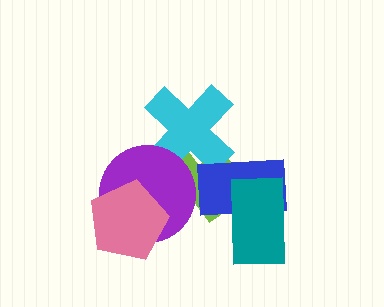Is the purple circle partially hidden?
Yes, it is partially covered by another shape.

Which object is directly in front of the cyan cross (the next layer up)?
The blue rectangle is directly in front of the cyan cross.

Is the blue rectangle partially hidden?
Yes, it is partially covered by another shape.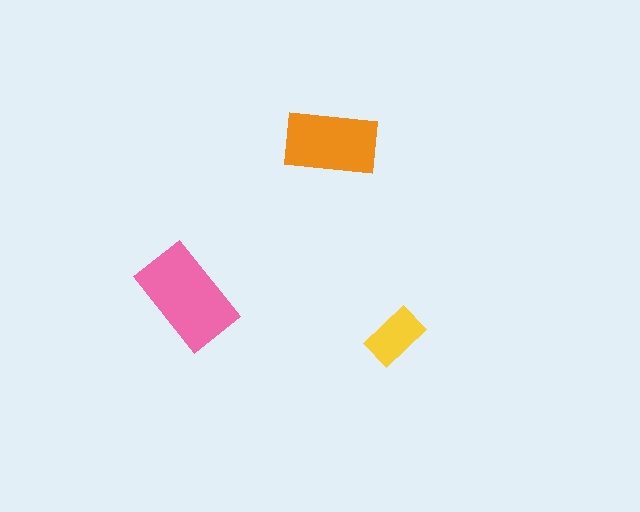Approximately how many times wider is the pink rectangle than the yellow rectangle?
About 2 times wider.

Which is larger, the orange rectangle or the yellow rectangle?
The orange one.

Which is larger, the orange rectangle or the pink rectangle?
The pink one.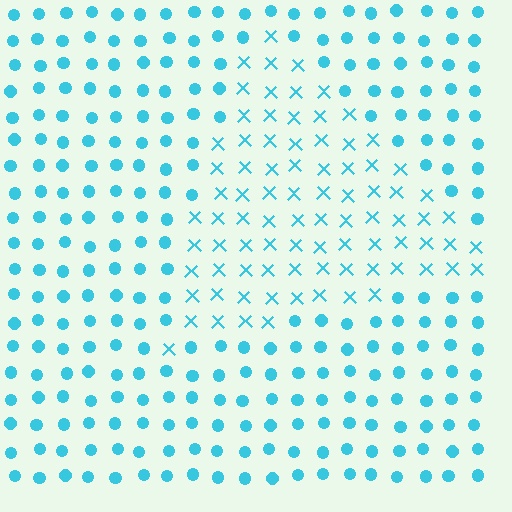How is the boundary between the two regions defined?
The boundary is defined by a change in element shape: X marks inside vs. circles outside. All elements share the same color and spacing.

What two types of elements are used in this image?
The image uses X marks inside the triangle region and circles outside it.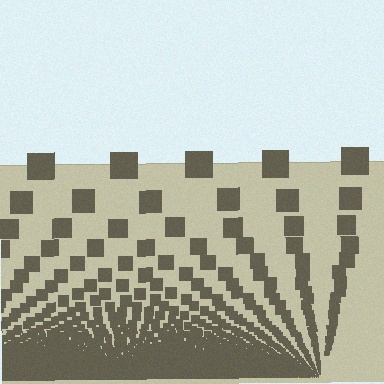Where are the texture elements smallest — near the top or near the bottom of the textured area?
Near the bottom.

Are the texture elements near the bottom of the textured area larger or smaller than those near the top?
Smaller. The gradient is inverted — elements near the bottom are smaller and denser.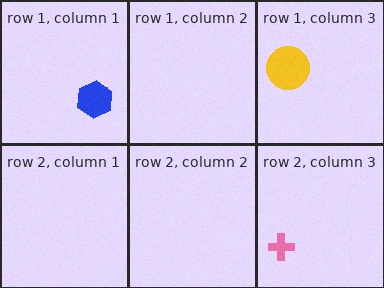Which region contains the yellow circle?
The row 1, column 3 region.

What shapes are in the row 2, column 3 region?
The pink cross.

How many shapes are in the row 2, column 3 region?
1.